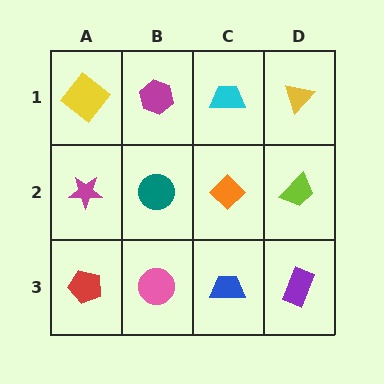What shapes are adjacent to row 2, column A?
A yellow diamond (row 1, column A), a red pentagon (row 3, column A), a teal circle (row 2, column B).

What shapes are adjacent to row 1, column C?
An orange diamond (row 2, column C), a magenta hexagon (row 1, column B), a yellow triangle (row 1, column D).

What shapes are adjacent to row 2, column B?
A magenta hexagon (row 1, column B), a pink circle (row 3, column B), a magenta star (row 2, column A), an orange diamond (row 2, column C).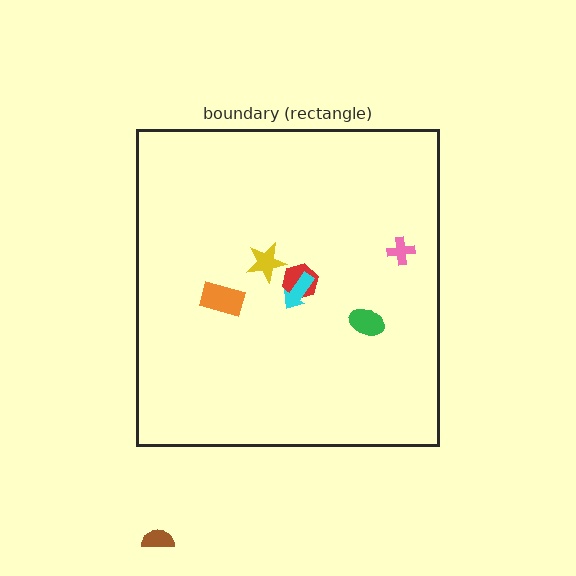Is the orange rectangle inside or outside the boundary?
Inside.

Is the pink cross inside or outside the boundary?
Inside.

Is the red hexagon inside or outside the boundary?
Inside.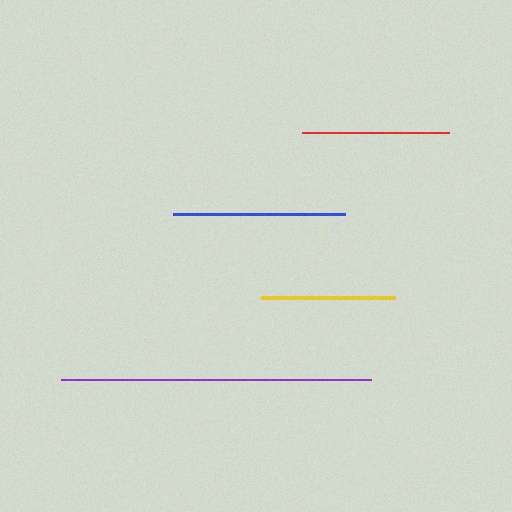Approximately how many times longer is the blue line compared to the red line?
The blue line is approximately 1.2 times the length of the red line.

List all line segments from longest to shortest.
From longest to shortest: purple, blue, red, yellow.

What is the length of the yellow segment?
The yellow segment is approximately 134 pixels long.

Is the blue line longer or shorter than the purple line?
The purple line is longer than the blue line.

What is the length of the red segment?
The red segment is approximately 147 pixels long.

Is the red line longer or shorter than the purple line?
The purple line is longer than the red line.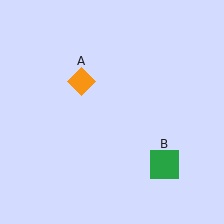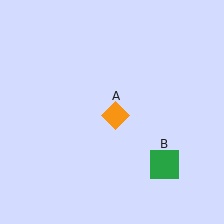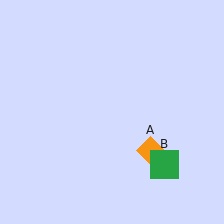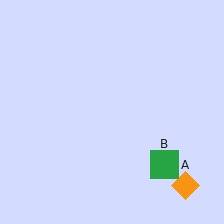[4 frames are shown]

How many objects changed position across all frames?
1 object changed position: orange diamond (object A).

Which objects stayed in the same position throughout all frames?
Green square (object B) remained stationary.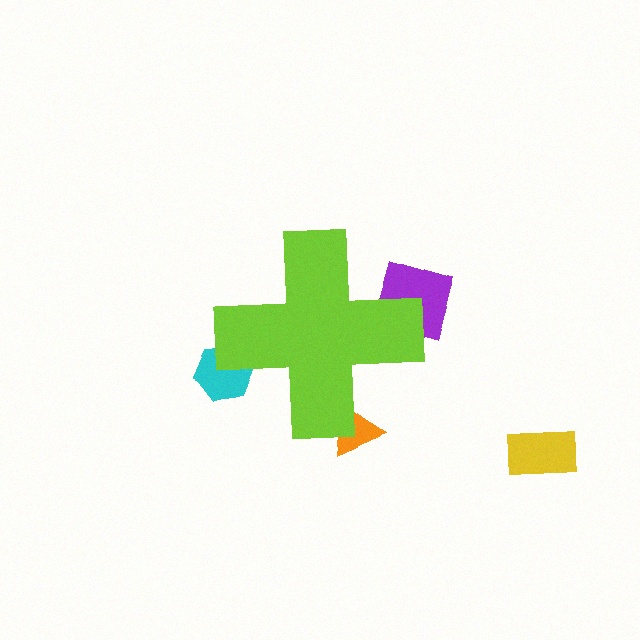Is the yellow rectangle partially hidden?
No, the yellow rectangle is fully visible.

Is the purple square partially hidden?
Yes, the purple square is partially hidden behind the lime cross.